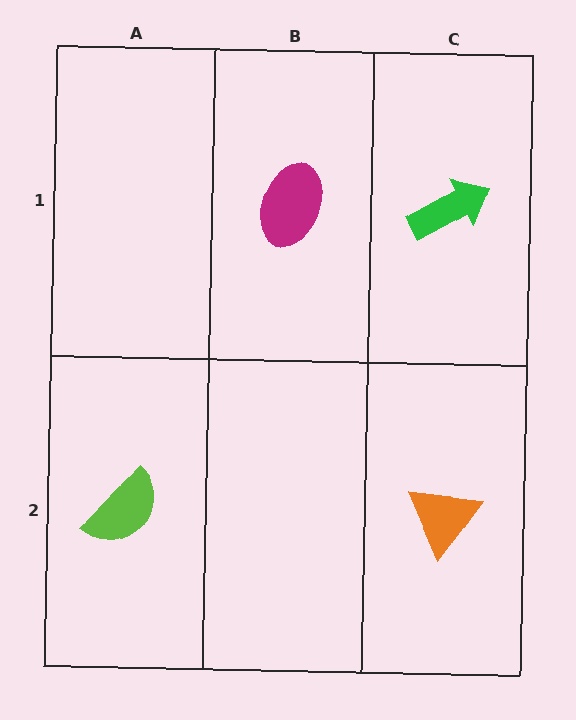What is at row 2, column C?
An orange triangle.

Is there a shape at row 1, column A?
No, that cell is empty.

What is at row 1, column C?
A green arrow.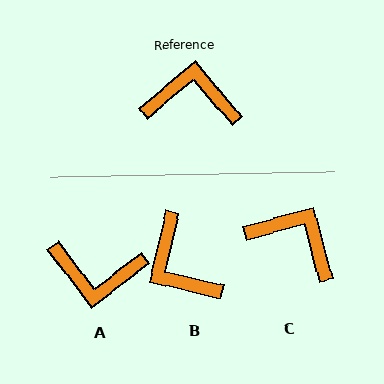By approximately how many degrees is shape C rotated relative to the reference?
Approximately 25 degrees clockwise.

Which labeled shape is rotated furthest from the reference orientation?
A, about 177 degrees away.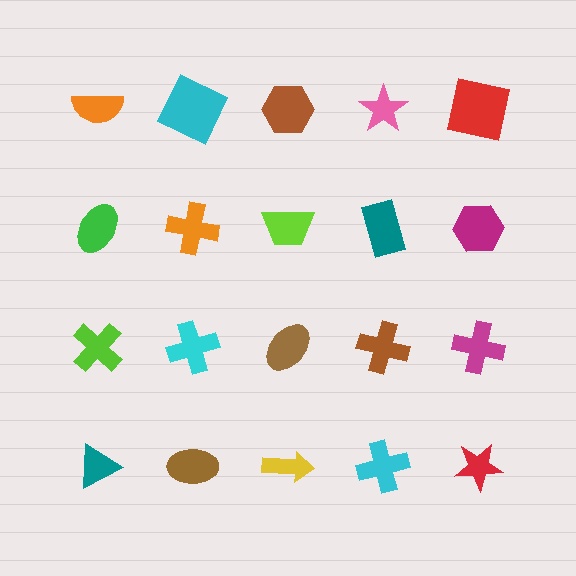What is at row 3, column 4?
A brown cross.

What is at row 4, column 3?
A yellow arrow.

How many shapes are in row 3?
5 shapes.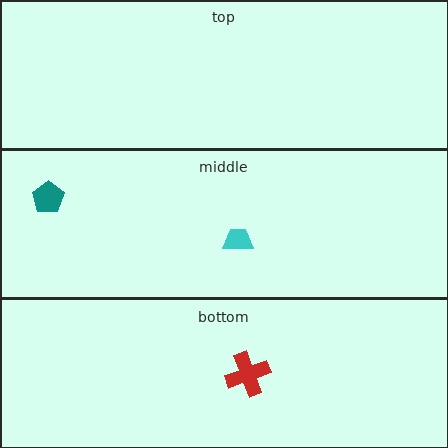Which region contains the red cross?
The bottom region.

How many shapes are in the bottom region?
1.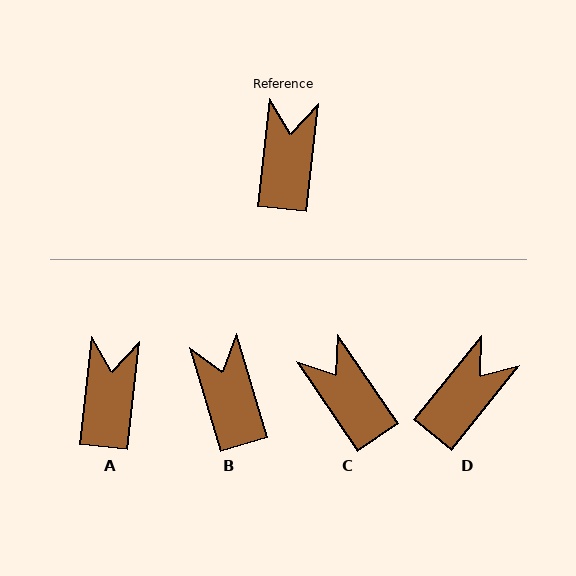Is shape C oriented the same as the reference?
No, it is off by about 40 degrees.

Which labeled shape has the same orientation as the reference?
A.